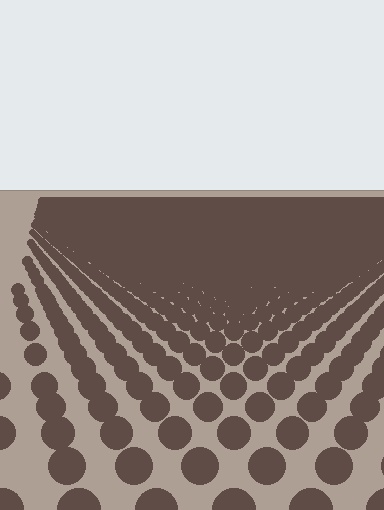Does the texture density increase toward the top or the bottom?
Density increases toward the top.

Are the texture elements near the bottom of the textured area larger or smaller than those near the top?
Larger. Near the bottom, elements are closer to the viewer and appear at a bigger on-screen size.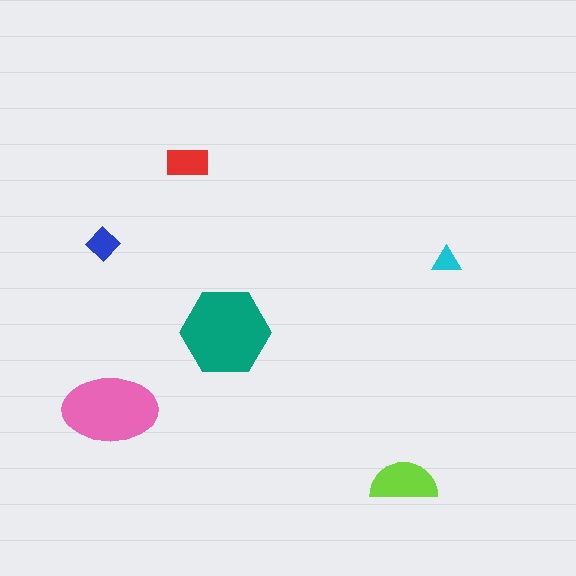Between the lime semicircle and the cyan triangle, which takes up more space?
The lime semicircle.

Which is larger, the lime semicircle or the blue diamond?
The lime semicircle.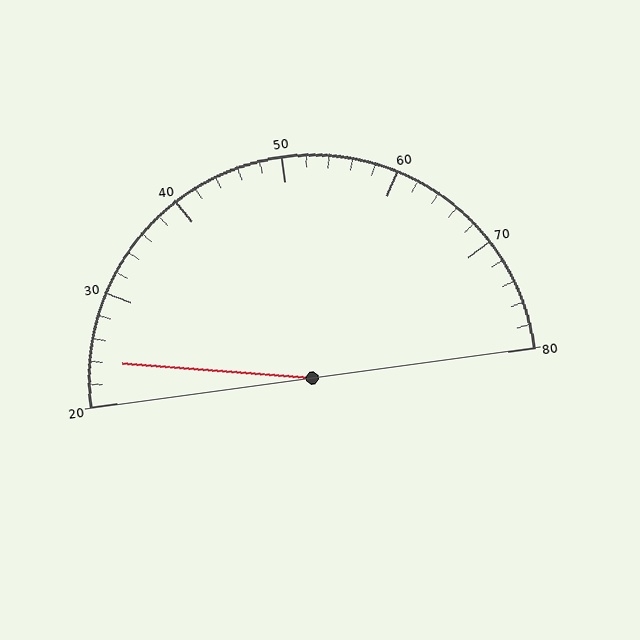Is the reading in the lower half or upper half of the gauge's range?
The reading is in the lower half of the range (20 to 80).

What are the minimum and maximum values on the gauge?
The gauge ranges from 20 to 80.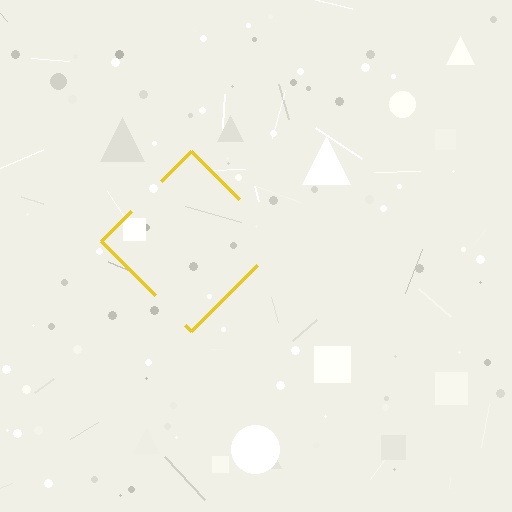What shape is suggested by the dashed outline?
The dashed outline suggests a diamond.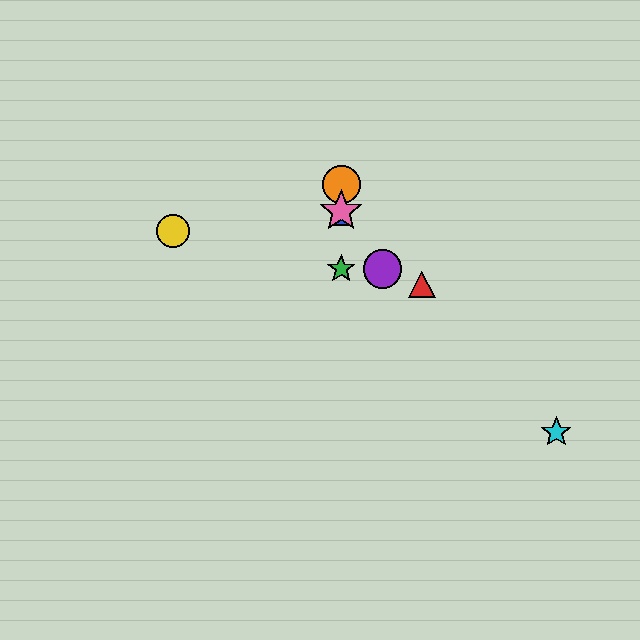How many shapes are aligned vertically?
4 shapes (the blue triangle, the green star, the orange circle, the pink star) are aligned vertically.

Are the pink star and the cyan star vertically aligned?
No, the pink star is at x≈341 and the cyan star is at x≈556.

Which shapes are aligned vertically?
The blue triangle, the green star, the orange circle, the pink star are aligned vertically.